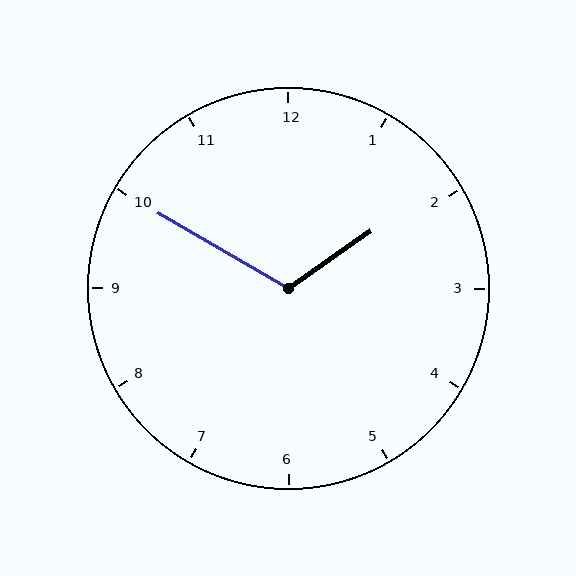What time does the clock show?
1:50.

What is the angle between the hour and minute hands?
Approximately 115 degrees.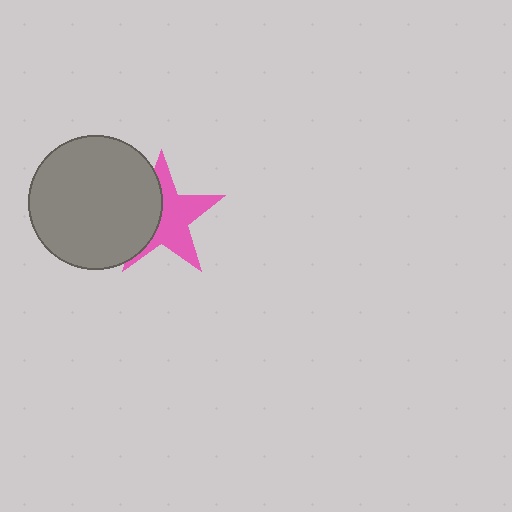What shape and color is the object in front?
The object in front is a gray circle.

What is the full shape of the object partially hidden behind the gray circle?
The partially hidden object is a pink star.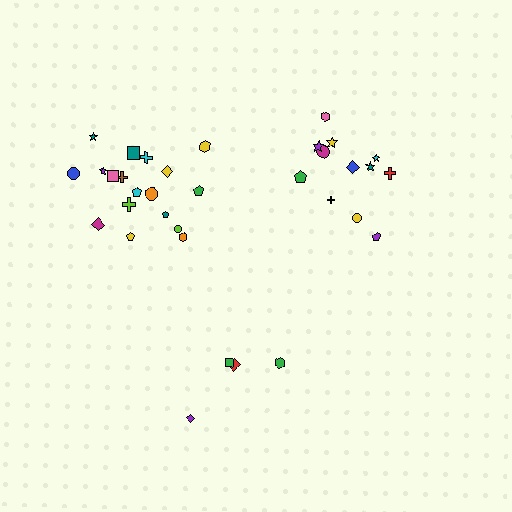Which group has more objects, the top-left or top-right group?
The top-left group.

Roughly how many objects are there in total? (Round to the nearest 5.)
Roughly 35 objects in total.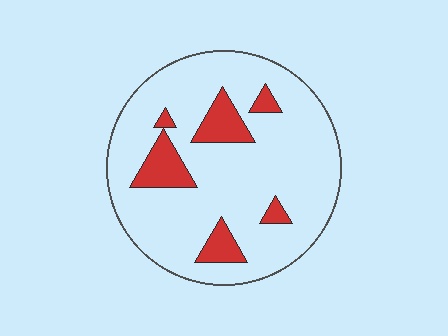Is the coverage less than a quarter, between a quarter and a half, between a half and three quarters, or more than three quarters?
Less than a quarter.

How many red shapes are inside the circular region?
6.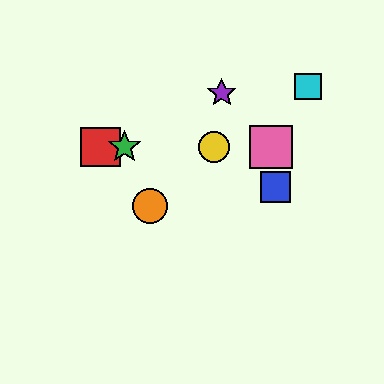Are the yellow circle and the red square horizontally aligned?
Yes, both are at y≈147.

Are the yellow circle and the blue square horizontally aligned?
No, the yellow circle is at y≈147 and the blue square is at y≈187.